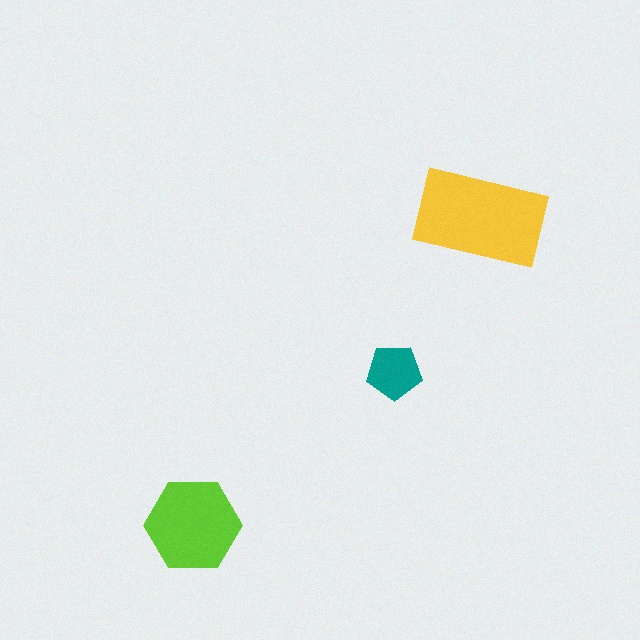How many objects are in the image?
There are 3 objects in the image.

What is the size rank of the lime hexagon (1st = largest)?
2nd.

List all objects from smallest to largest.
The teal pentagon, the lime hexagon, the yellow rectangle.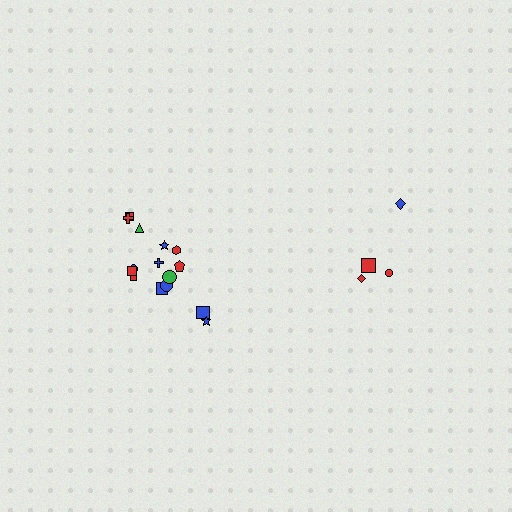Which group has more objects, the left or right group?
The left group.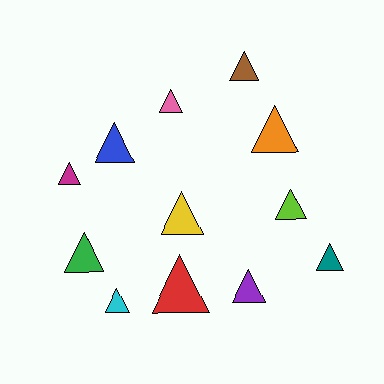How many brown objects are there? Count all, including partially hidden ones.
There is 1 brown object.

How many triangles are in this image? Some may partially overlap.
There are 12 triangles.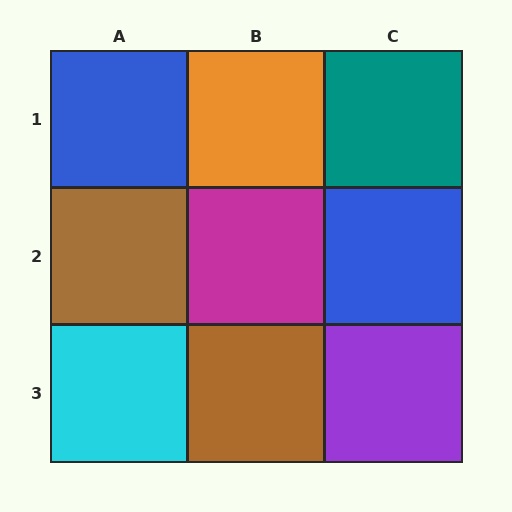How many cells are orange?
1 cell is orange.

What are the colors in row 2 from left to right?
Brown, magenta, blue.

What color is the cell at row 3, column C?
Purple.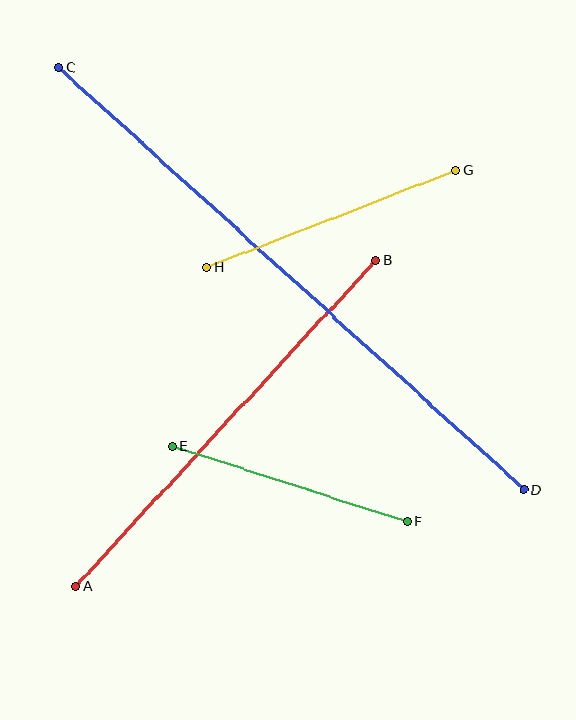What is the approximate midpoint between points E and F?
The midpoint is at approximately (290, 484) pixels.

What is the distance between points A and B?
The distance is approximately 442 pixels.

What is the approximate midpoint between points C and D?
The midpoint is at approximately (292, 279) pixels.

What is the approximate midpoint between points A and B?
The midpoint is at approximately (226, 423) pixels.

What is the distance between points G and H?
The distance is approximately 267 pixels.